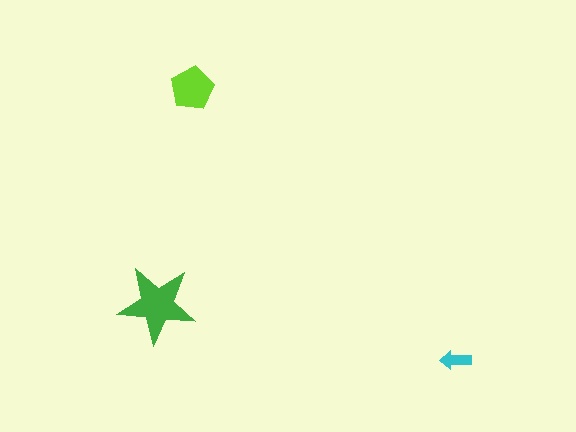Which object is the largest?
The green star.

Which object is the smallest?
The cyan arrow.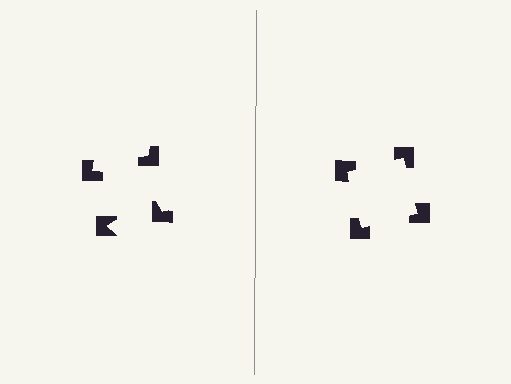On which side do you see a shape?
An illusory square appears on the right side. On the left side the wedge cuts are rotated, so no coherent shape forms.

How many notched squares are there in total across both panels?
8 — 4 on each side.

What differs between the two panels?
The notched squares are positioned identically on both sides; only the wedge orientations differ. On the right they align to a square; on the left they are misaligned.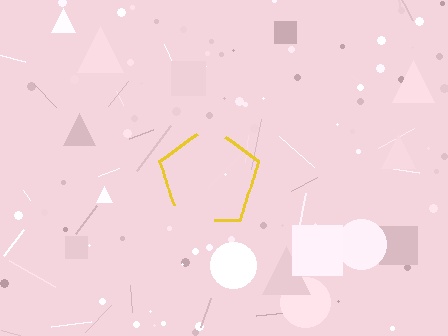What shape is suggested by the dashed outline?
The dashed outline suggests a pentagon.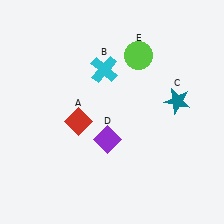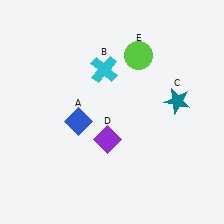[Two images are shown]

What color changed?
The diamond (A) changed from red in Image 1 to blue in Image 2.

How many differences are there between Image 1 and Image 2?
There is 1 difference between the two images.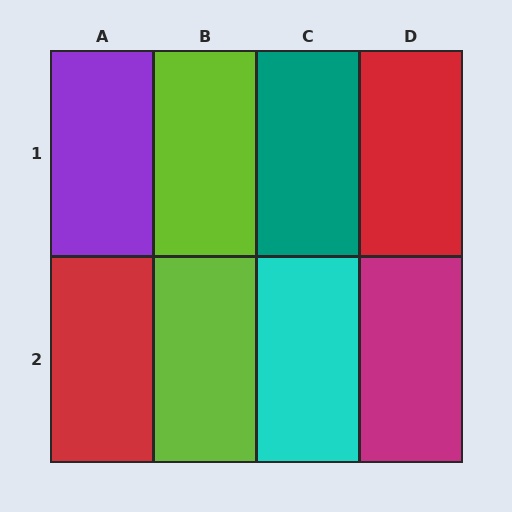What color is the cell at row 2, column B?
Lime.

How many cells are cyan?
1 cell is cyan.